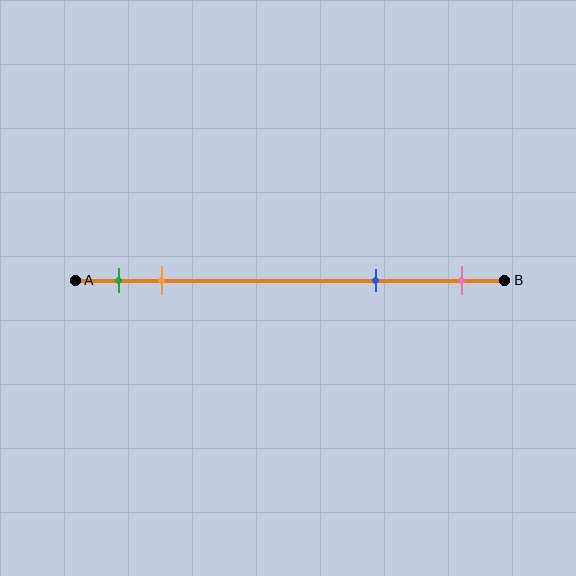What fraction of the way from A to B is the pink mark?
The pink mark is approximately 90% (0.9) of the way from A to B.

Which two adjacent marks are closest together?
The green and orange marks are the closest adjacent pair.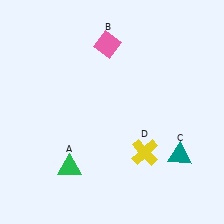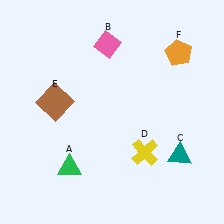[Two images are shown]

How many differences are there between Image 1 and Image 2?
There are 2 differences between the two images.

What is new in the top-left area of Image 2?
A brown square (E) was added in the top-left area of Image 2.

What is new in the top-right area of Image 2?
An orange pentagon (F) was added in the top-right area of Image 2.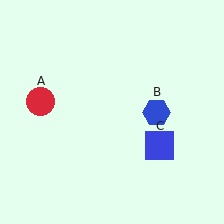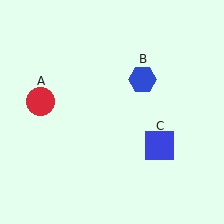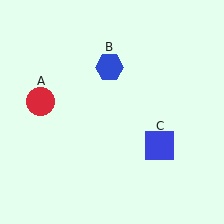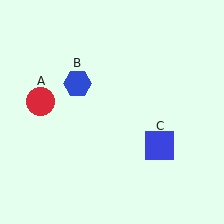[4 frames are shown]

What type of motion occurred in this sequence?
The blue hexagon (object B) rotated counterclockwise around the center of the scene.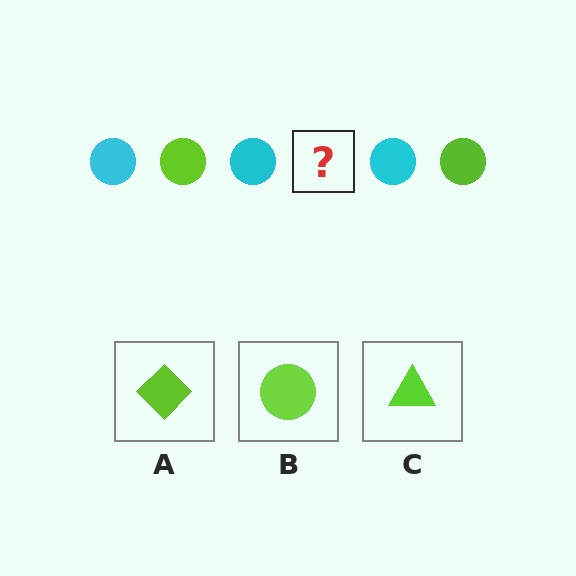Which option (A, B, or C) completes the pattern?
B.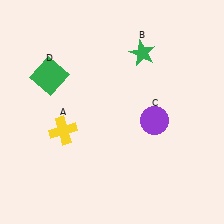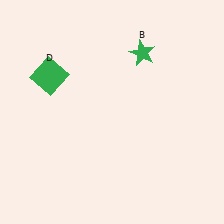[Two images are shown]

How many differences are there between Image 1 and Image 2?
There are 2 differences between the two images.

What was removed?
The purple circle (C), the yellow cross (A) were removed in Image 2.